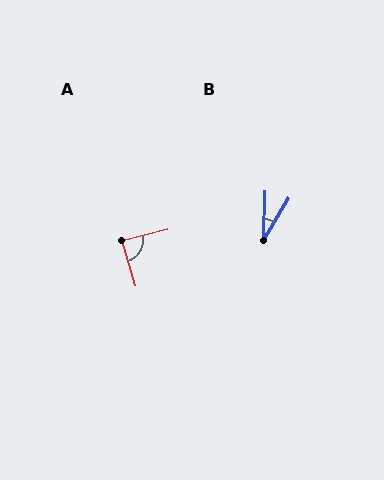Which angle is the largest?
A, at approximately 87 degrees.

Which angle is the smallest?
B, at approximately 30 degrees.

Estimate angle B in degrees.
Approximately 30 degrees.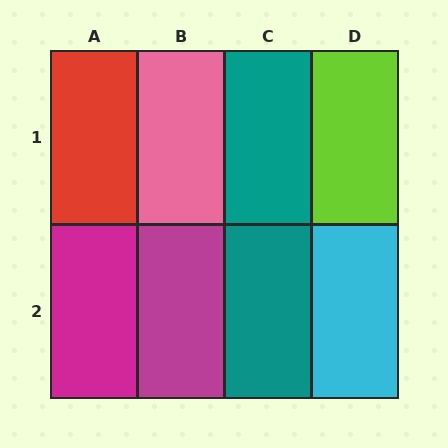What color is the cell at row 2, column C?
Teal.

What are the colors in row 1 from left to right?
Red, pink, teal, lime.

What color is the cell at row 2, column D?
Cyan.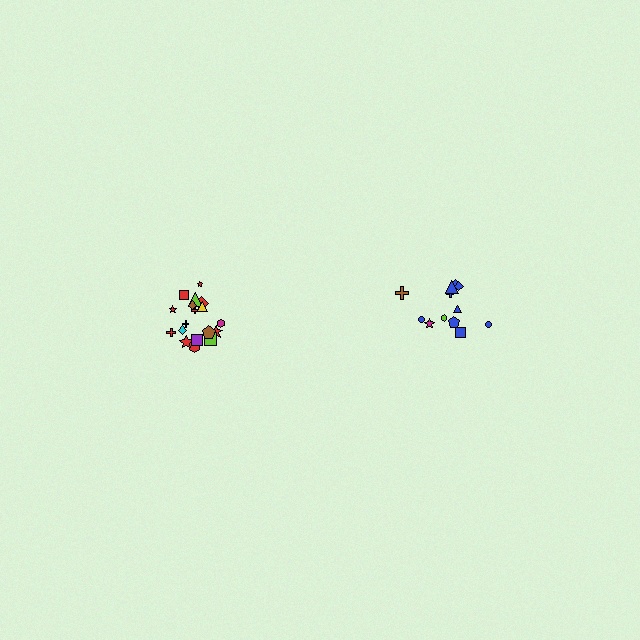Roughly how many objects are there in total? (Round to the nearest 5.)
Roughly 30 objects in total.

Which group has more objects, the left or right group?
The left group.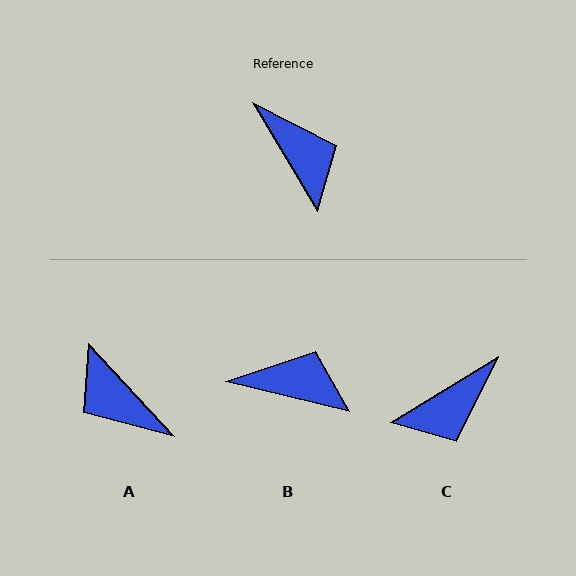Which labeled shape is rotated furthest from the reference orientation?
A, about 168 degrees away.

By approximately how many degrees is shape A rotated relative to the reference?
Approximately 168 degrees clockwise.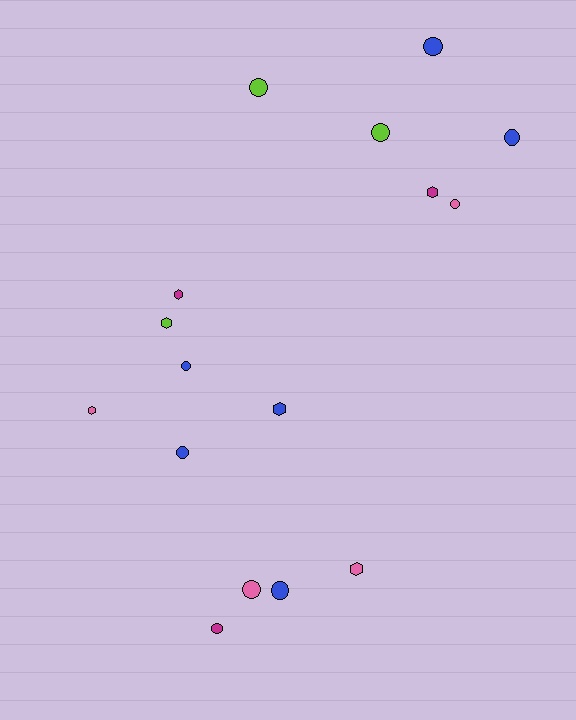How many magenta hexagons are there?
There are 2 magenta hexagons.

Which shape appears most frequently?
Circle, with 10 objects.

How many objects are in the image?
There are 16 objects.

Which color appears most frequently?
Blue, with 6 objects.